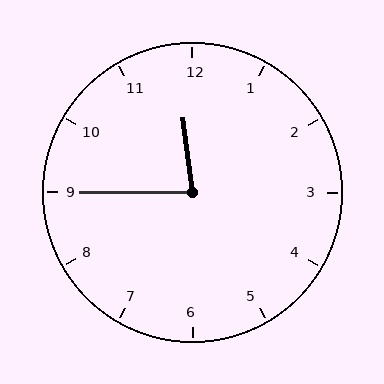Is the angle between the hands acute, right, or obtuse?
It is acute.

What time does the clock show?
11:45.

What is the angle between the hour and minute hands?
Approximately 82 degrees.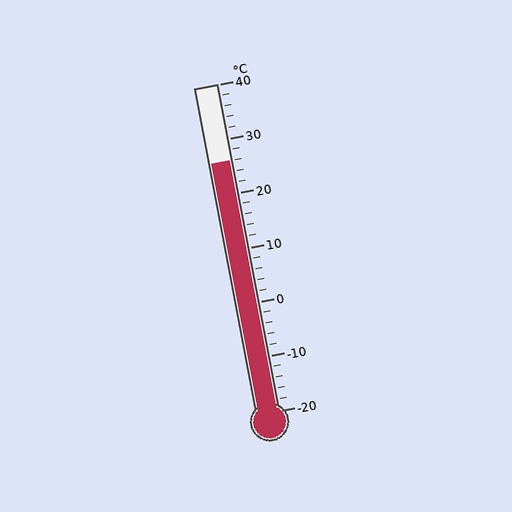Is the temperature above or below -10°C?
The temperature is above -10°C.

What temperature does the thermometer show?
The thermometer shows approximately 26°C.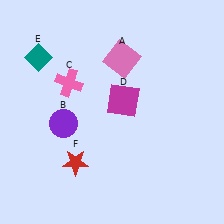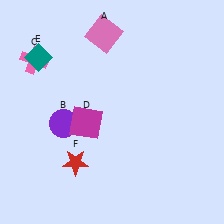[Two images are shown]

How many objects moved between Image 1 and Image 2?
3 objects moved between the two images.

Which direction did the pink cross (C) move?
The pink cross (C) moved left.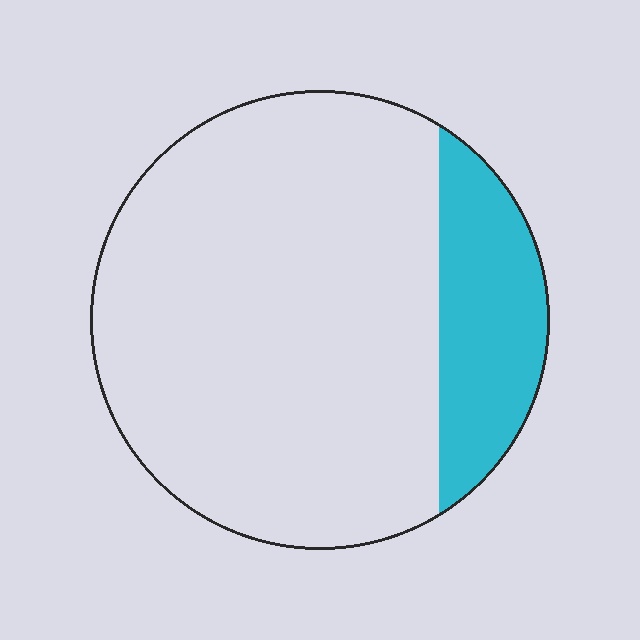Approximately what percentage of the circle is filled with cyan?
Approximately 20%.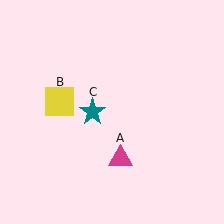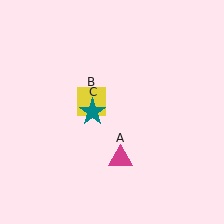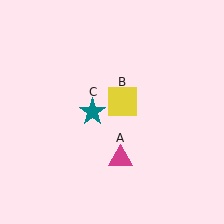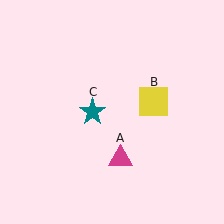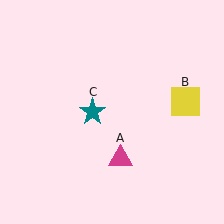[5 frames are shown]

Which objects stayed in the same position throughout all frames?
Magenta triangle (object A) and teal star (object C) remained stationary.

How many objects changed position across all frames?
1 object changed position: yellow square (object B).